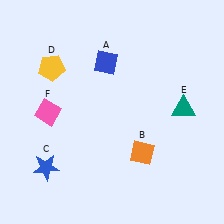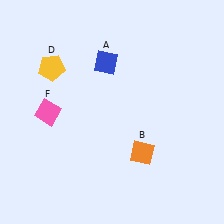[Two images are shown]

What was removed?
The blue star (C), the teal triangle (E) were removed in Image 2.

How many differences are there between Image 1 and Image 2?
There are 2 differences between the two images.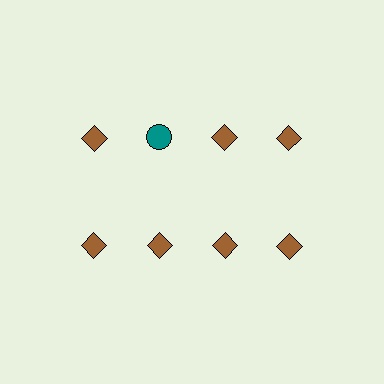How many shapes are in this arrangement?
There are 8 shapes arranged in a grid pattern.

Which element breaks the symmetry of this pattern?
The teal circle in the top row, second from left column breaks the symmetry. All other shapes are brown diamonds.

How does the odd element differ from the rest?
It differs in both color (teal instead of brown) and shape (circle instead of diamond).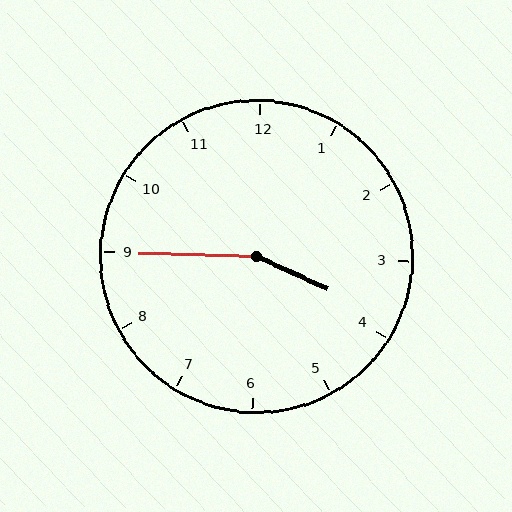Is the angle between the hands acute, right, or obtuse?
It is obtuse.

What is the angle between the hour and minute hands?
Approximately 158 degrees.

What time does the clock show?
3:45.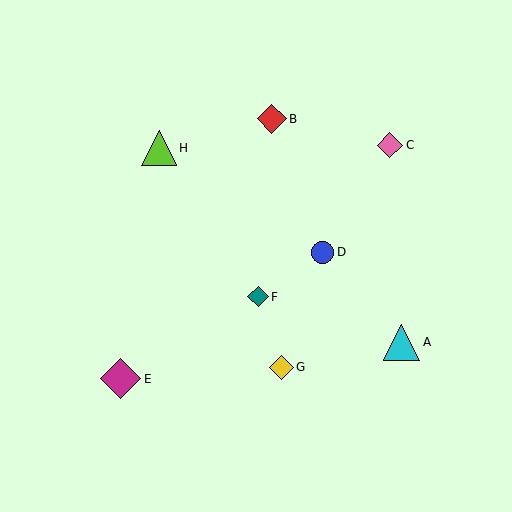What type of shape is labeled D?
Shape D is a blue circle.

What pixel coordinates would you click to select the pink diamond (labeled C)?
Click at (390, 145) to select the pink diamond C.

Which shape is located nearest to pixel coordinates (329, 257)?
The blue circle (labeled D) at (323, 252) is nearest to that location.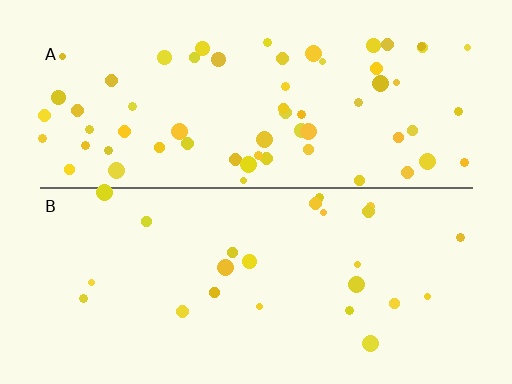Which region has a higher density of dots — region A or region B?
A (the top).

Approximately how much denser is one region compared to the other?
Approximately 2.6× — region A over region B.